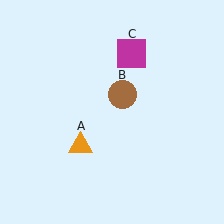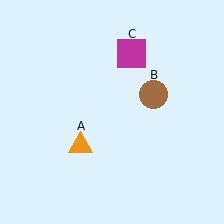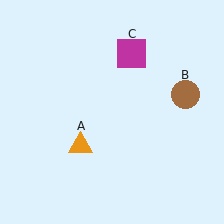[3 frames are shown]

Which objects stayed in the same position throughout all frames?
Orange triangle (object A) and magenta square (object C) remained stationary.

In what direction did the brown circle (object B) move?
The brown circle (object B) moved right.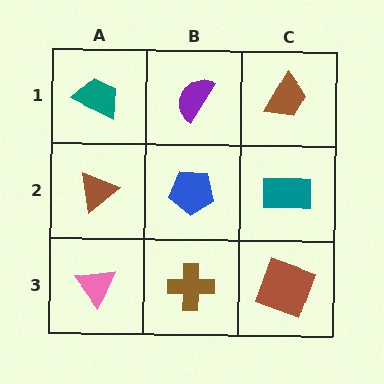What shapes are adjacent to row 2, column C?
A brown trapezoid (row 1, column C), a brown square (row 3, column C), a blue pentagon (row 2, column B).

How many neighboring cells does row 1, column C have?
2.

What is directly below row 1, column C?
A teal rectangle.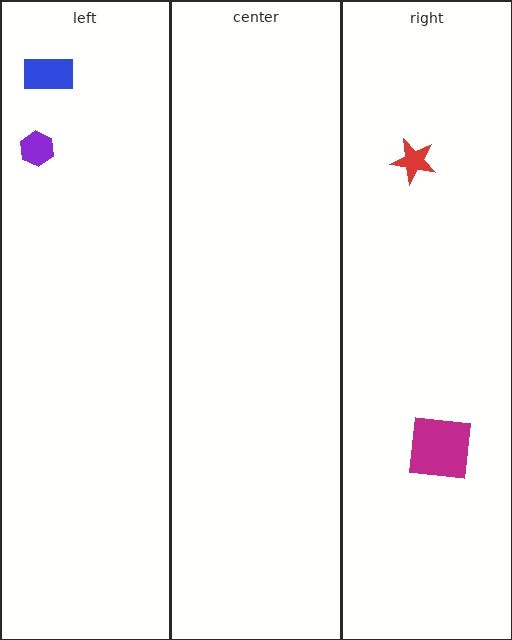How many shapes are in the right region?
2.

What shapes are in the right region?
The red star, the magenta square.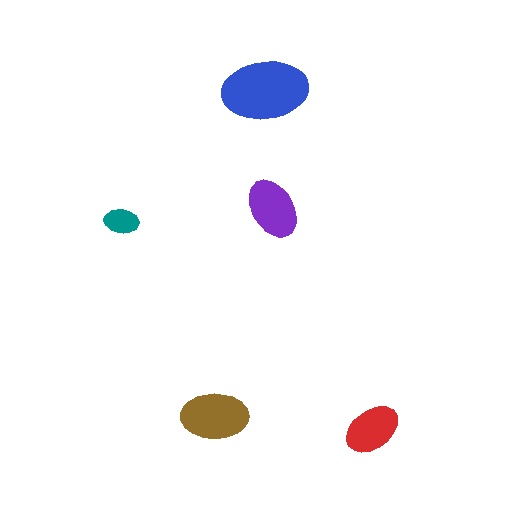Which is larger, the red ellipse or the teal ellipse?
The red one.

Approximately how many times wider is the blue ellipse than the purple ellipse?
About 1.5 times wider.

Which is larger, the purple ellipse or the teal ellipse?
The purple one.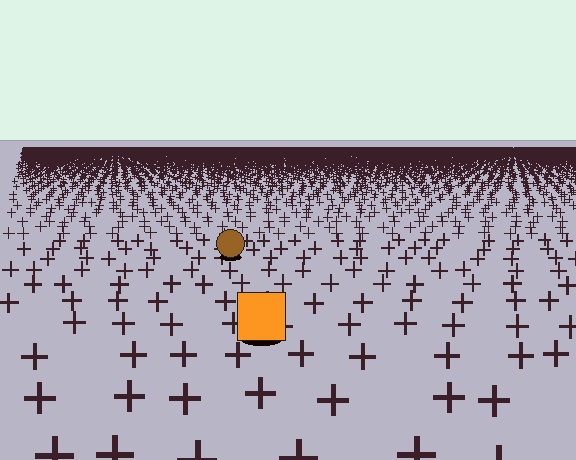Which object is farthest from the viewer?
The brown circle is farthest from the viewer. It appears smaller and the ground texture around it is denser.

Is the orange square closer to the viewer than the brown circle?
Yes. The orange square is closer — you can tell from the texture gradient: the ground texture is coarser near it.